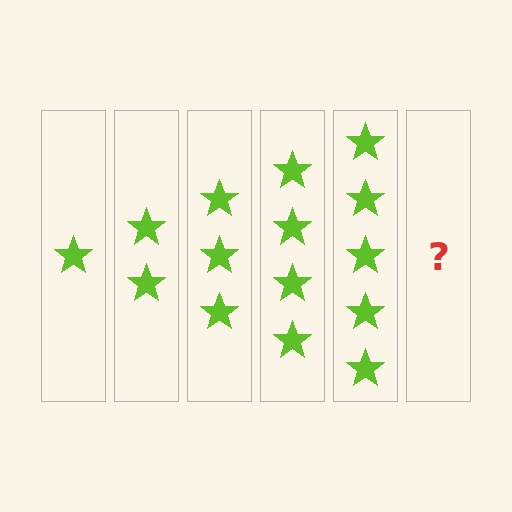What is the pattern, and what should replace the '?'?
The pattern is that each step adds one more star. The '?' should be 6 stars.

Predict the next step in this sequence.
The next step is 6 stars.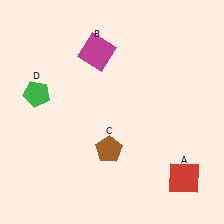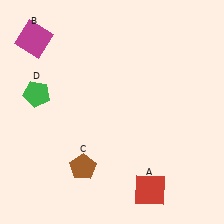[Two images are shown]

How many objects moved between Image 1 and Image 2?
3 objects moved between the two images.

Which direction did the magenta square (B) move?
The magenta square (B) moved left.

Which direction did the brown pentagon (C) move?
The brown pentagon (C) moved left.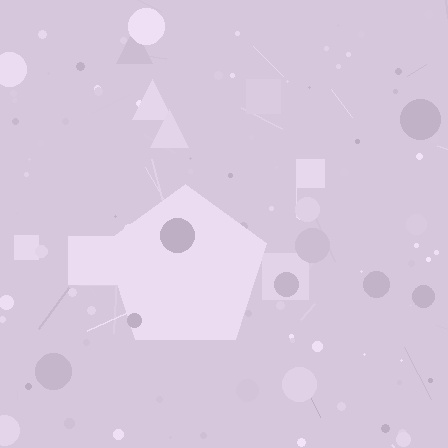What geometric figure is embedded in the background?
A pentagon is embedded in the background.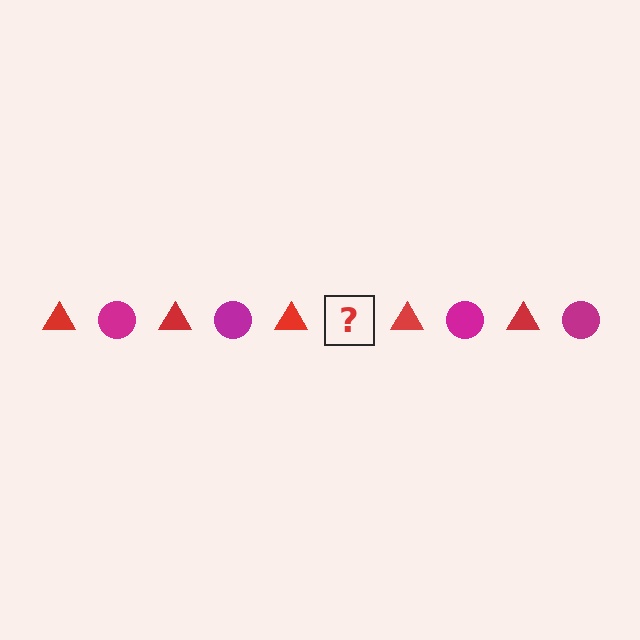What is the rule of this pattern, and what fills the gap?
The rule is that the pattern alternates between red triangle and magenta circle. The gap should be filled with a magenta circle.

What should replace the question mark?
The question mark should be replaced with a magenta circle.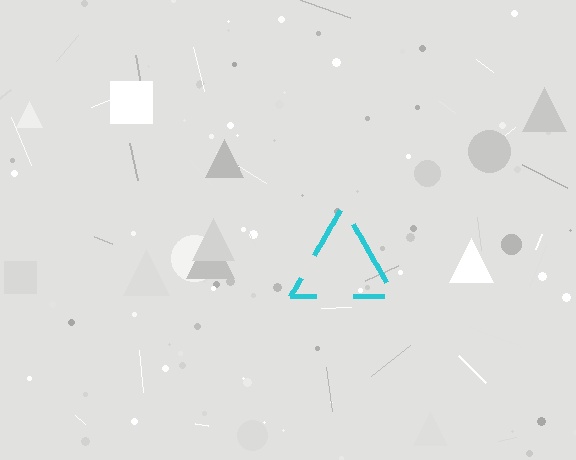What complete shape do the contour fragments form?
The contour fragments form a triangle.